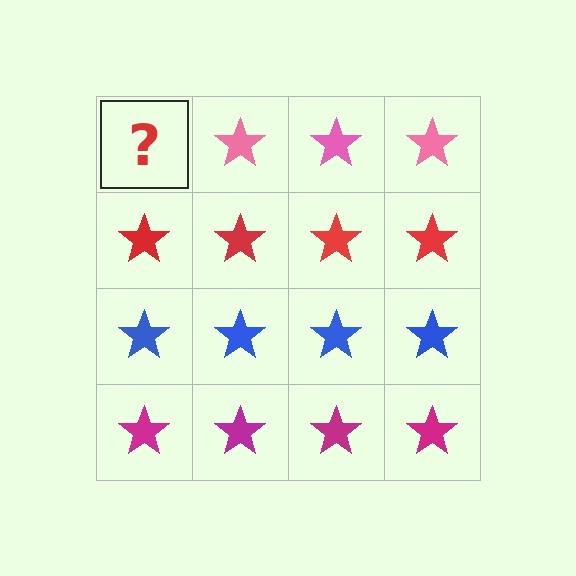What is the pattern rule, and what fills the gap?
The rule is that each row has a consistent color. The gap should be filled with a pink star.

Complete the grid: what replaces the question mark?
The question mark should be replaced with a pink star.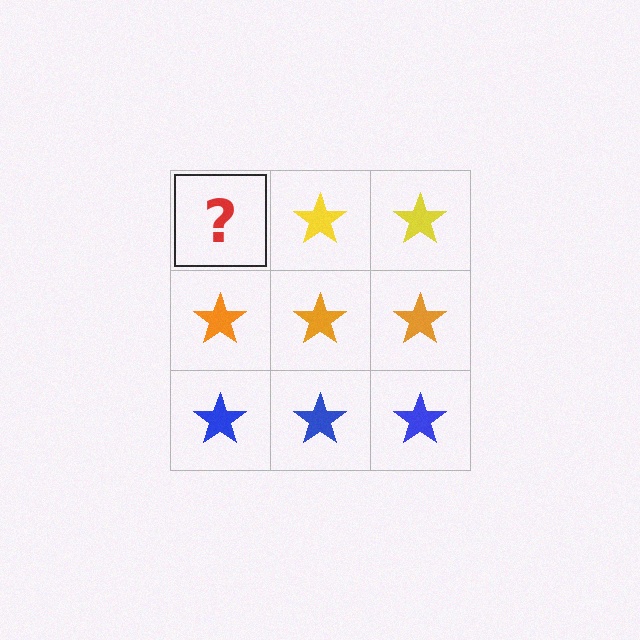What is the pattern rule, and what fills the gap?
The rule is that each row has a consistent color. The gap should be filled with a yellow star.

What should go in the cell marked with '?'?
The missing cell should contain a yellow star.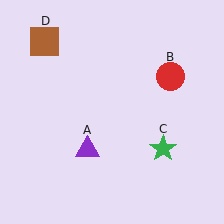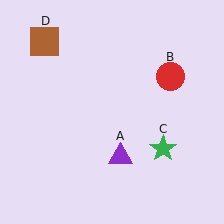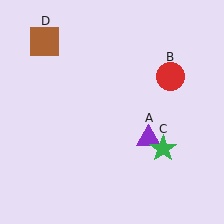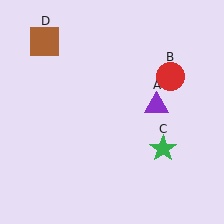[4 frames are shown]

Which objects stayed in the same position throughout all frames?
Red circle (object B) and green star (object C) and brown square (object D) remained stationary.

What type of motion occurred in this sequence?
The purple triangle (object A) rotated counterclockwise around the center of the scene.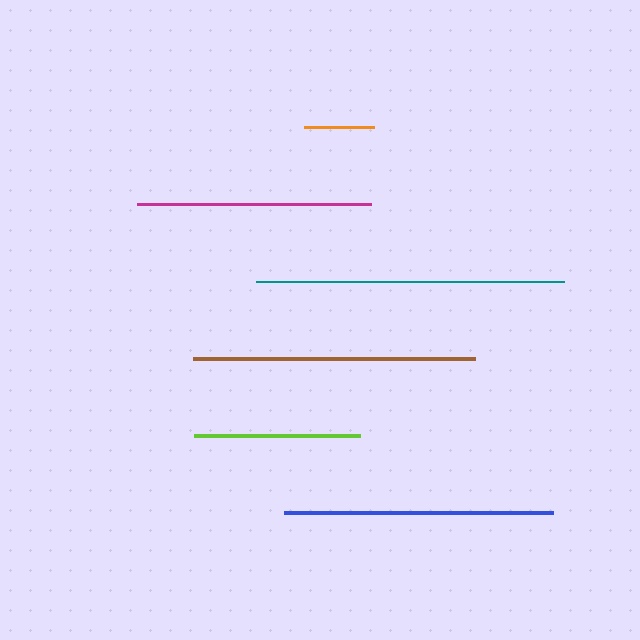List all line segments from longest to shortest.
From longest to shortest: teal, brown, blue, magenta, lime, orange.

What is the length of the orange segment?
The orange segment is approximately 70 pixels long.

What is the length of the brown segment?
The brown segment is approximately 282 pixels long.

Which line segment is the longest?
The teal line is the longest at approximately 309 pixels.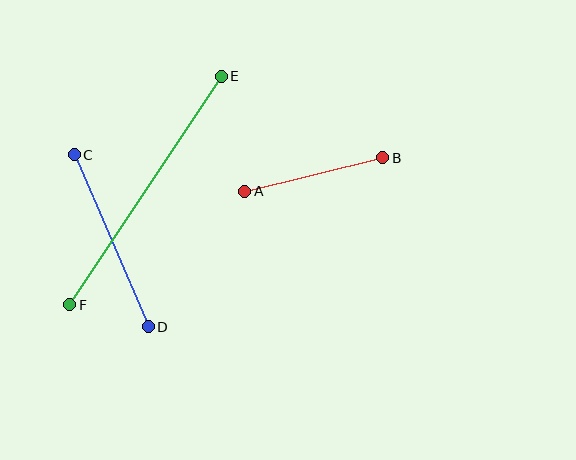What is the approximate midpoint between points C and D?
The midpoint is at approximately (111, 241) pixels.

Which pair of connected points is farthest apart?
Points E and F are farthest apart.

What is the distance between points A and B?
The distance is approximately 142 pixels.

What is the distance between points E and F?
The distance is approximately 274 pixels.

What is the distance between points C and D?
The distance is approximately 187 pixels.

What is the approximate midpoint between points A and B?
The midpoint is at approximately (314, 174) pixels.